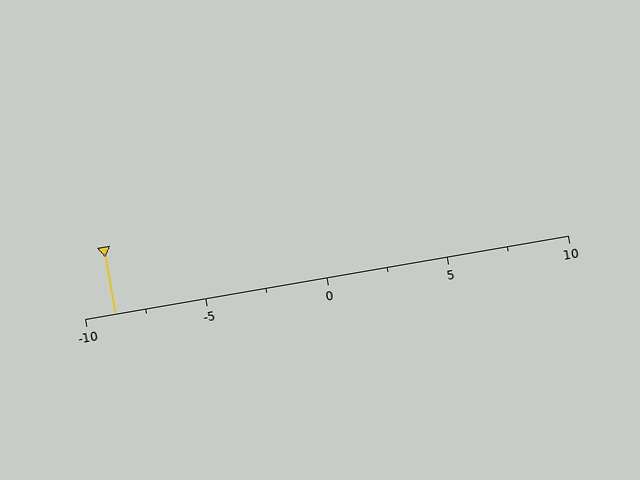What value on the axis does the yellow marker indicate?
The marker indicates approximately -8.8.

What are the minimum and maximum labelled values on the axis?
The axis runs from -10 to 10.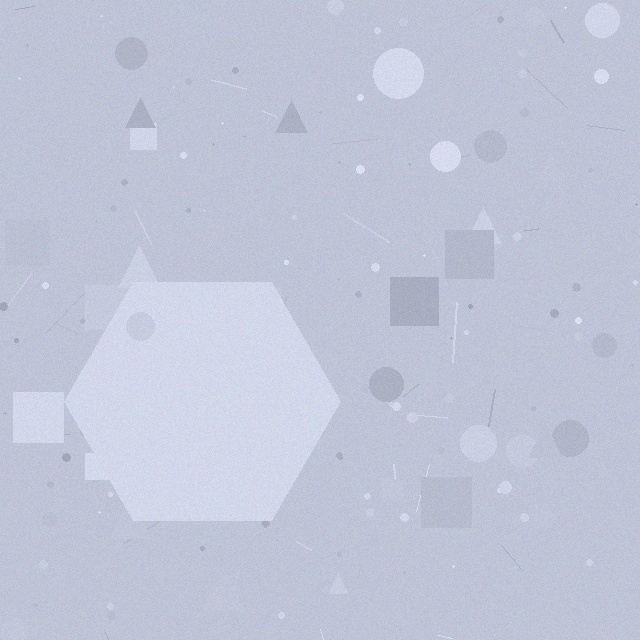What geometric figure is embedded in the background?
A hexagon is embedded in the background.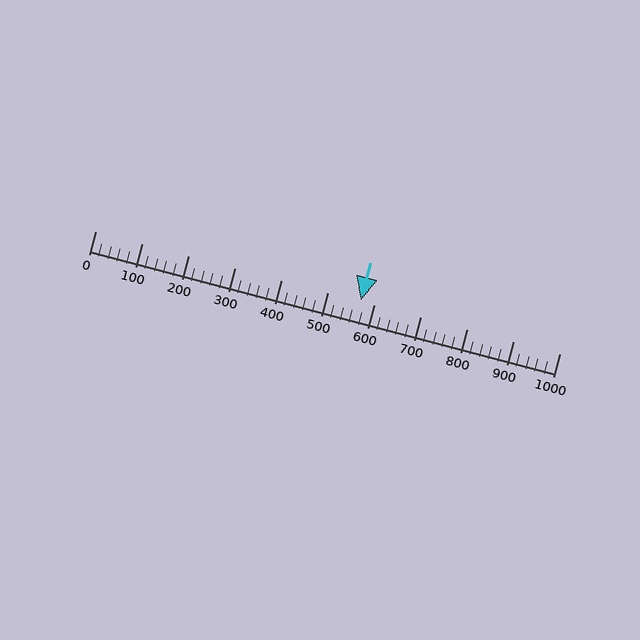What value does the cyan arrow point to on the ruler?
The cyan arrow points to approximately 571.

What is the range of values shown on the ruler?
The ruler shows values from 0 to 1000.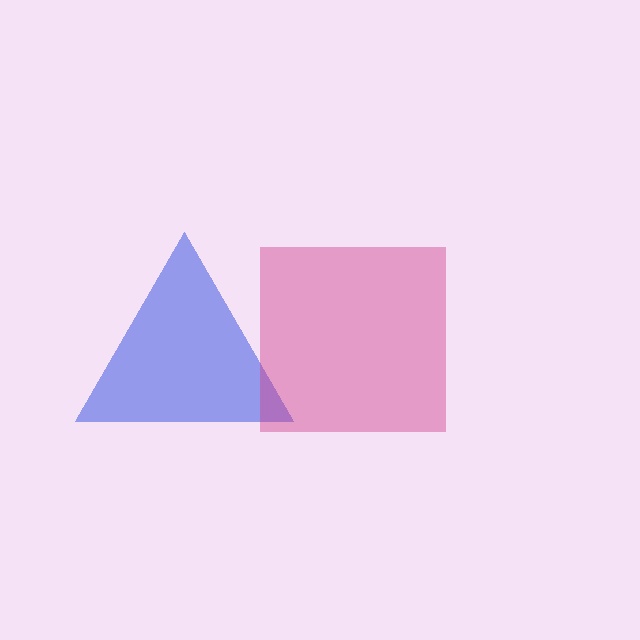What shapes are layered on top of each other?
The layered shapes are: a blue triangle, a magenta square.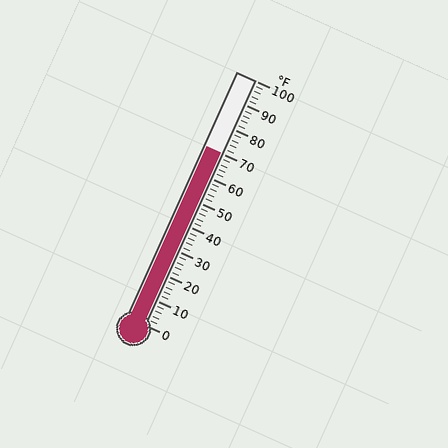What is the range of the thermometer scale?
The thermometer scale ranges from 0°F to 100°F.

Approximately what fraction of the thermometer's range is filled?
The thermometer is filled to approximately 70% of its range.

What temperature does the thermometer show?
The thermometer shows approximately 70°F.